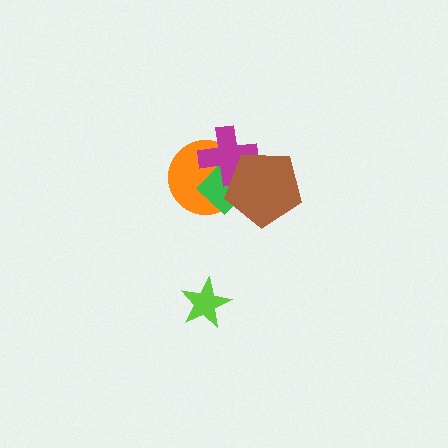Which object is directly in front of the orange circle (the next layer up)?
The green diamond is directly in front of the orange circle.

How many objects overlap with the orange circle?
3 objects overlap with the orange circle.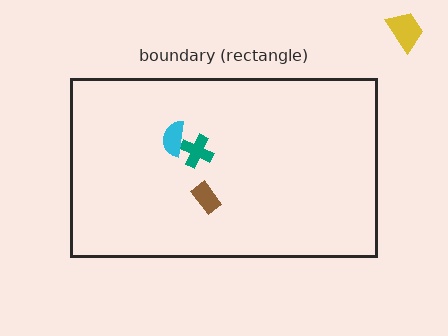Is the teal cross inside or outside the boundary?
Inside.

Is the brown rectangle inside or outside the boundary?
Inside.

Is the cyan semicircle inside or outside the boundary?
Inside.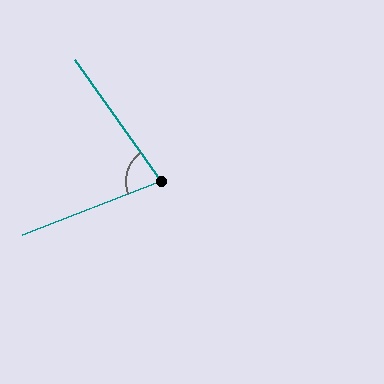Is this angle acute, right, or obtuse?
It is acute.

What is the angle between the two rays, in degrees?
Approximately 76 degrees.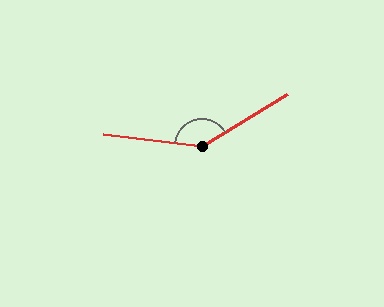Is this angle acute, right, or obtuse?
It is obtuse.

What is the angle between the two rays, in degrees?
Approximately 142 degrees.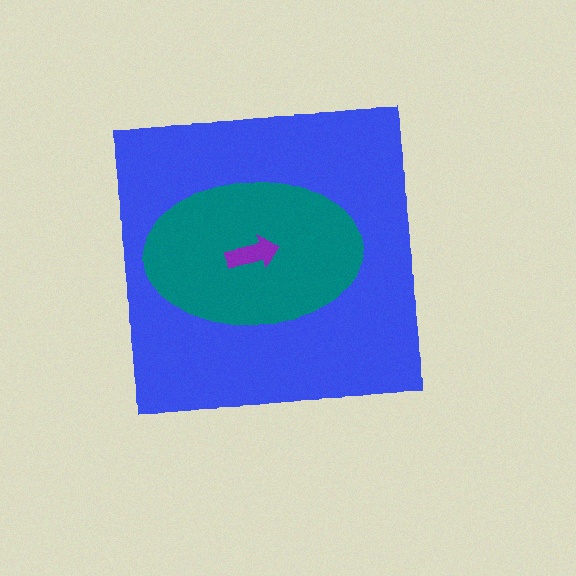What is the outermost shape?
The blue square.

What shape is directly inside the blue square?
The teal ellipse.